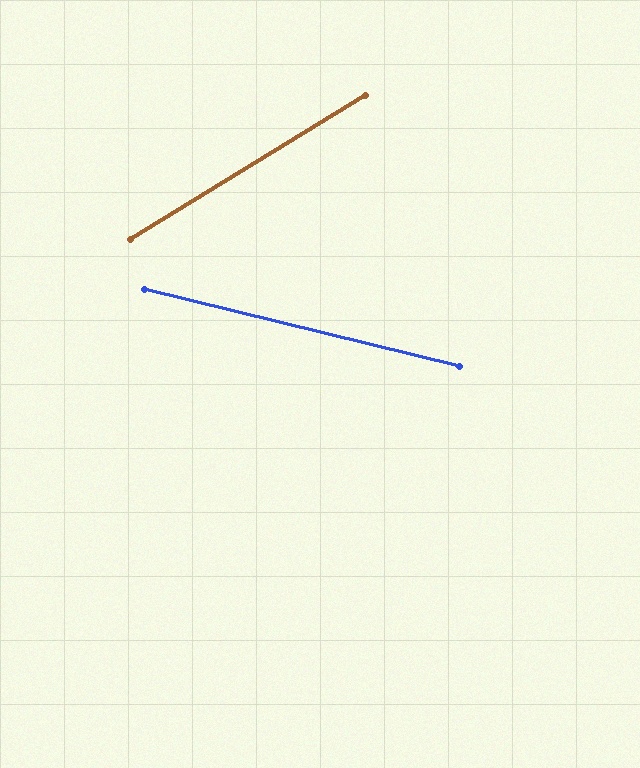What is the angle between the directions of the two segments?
Approximately 45 degrees.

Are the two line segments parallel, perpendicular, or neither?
Neither parallel nor perpendicular — they differ by about 45°.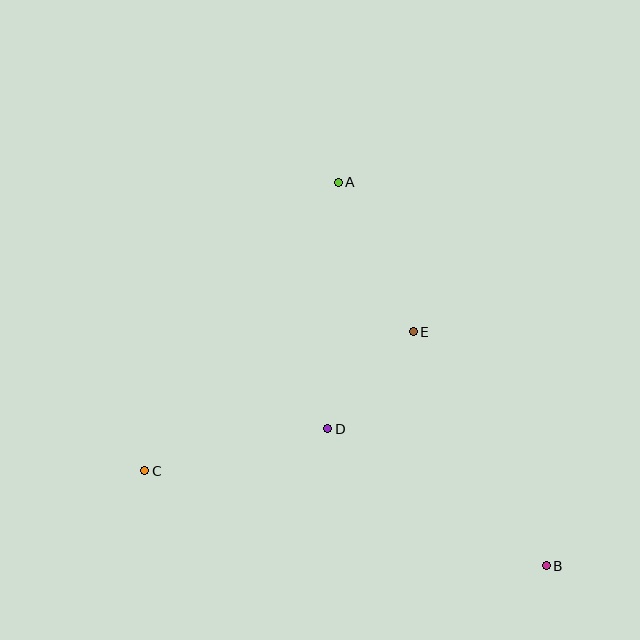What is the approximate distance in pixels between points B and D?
The distance between B and D is approximately 258 pixels.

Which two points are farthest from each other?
Points A and B are farthest from each other.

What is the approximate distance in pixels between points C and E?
The distance between C and E is approximately 302 pixels.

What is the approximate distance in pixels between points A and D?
The distance between A and D is approximately 247 pixels.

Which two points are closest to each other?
Points D and E are closest to each other.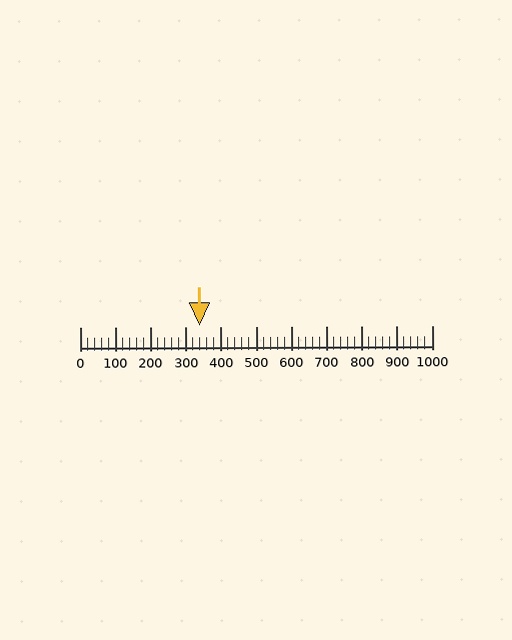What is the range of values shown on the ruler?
The ruler shows values from 0 to 1000.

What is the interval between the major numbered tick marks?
The major tick marks are spaced 100 units apart.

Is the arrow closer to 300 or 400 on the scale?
The arrow is closer to 300.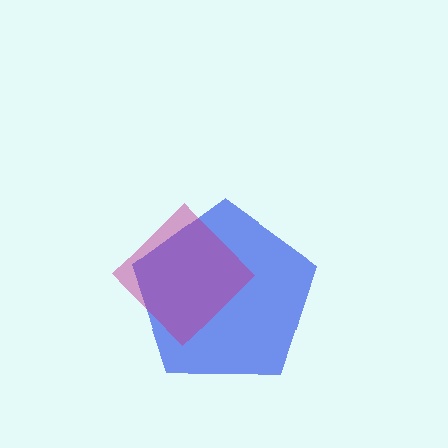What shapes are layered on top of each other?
The layered shapes are: a blue pentagon, a magenta diamond.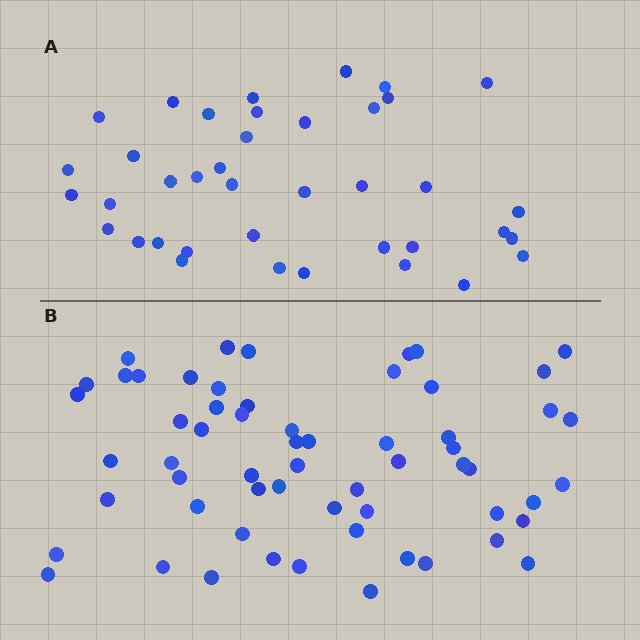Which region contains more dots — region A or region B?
Region B (the bottom region) has more dots.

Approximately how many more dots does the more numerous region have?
Region B has approximately 20 more dots than region A.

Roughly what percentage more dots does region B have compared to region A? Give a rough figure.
About 55% more.